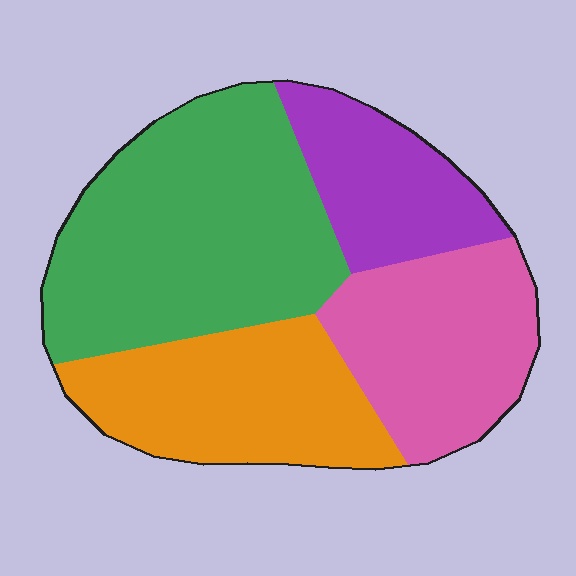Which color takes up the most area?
Green, at roughly 40%.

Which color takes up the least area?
Purple, at roughly 15%.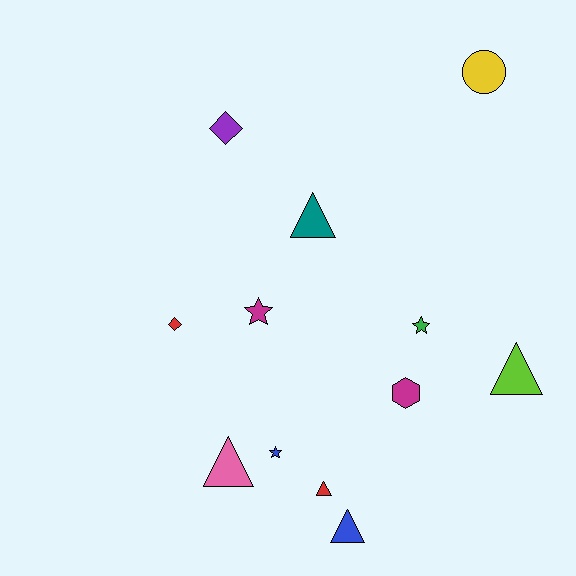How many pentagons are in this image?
There are no pentagons.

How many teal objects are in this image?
There is 1 teal object.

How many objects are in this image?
There are 12 objects.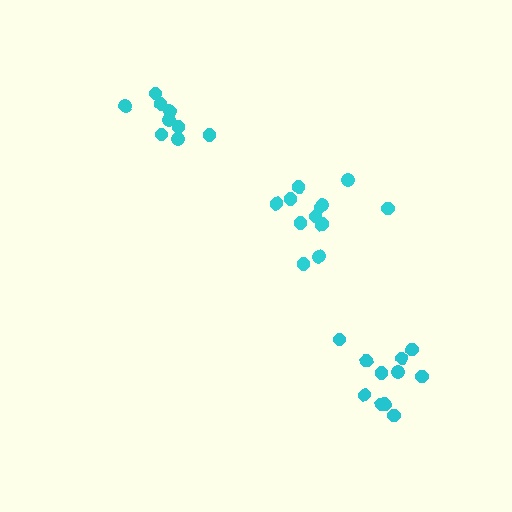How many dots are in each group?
Group 1: 11 dots, Group 2: 9 dots, Group 3: 13 dots (33 total).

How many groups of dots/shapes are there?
There are 3 groups.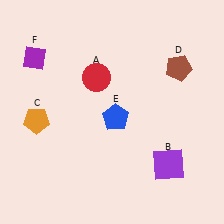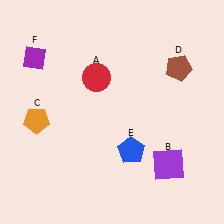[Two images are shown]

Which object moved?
The blue pentagon (E) moved down.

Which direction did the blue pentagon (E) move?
The blue pentagon (E) moved down.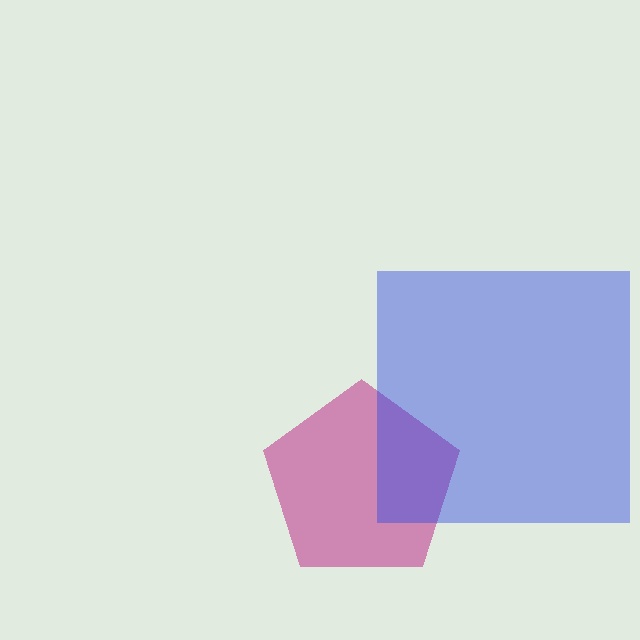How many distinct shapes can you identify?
There are 2 distinct shapes: a magenta pentagon, a blue square.